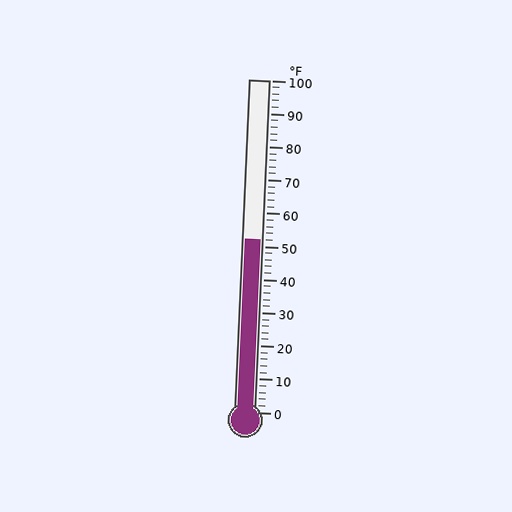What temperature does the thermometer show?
The thermometer shows approximately 52°F.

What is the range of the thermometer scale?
The thermometer scale ranges from 0°F to 100°F.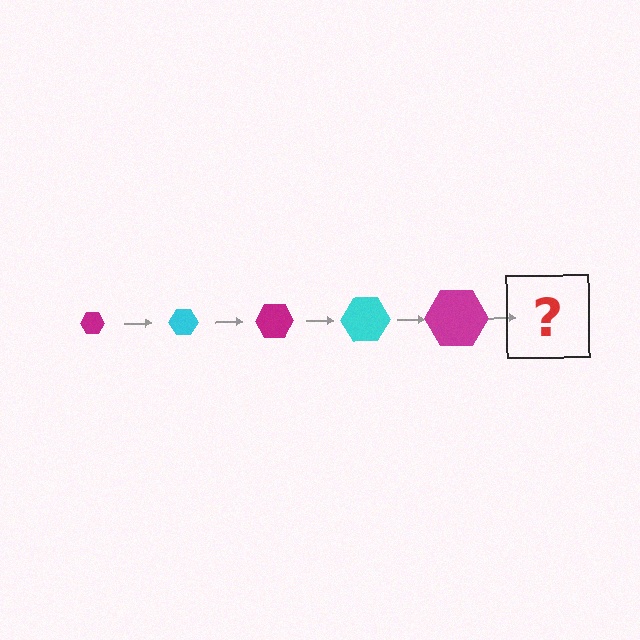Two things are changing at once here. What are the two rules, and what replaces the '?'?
The two rules are that the hexagon grows larger each step and the color cycles through magenta and cyan. The '?' should be a cyan hexagon, larger than the previous one.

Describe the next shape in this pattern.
It should be a cyan hexagon, larger than the previous one.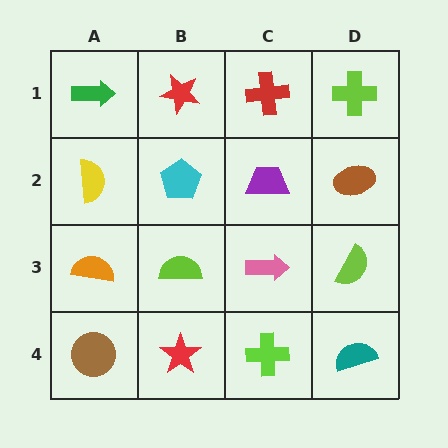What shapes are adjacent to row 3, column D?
A brown ellipse (row 2, column D), a teal semicircle (row 4, column D), a pink arrow (row 3, column C).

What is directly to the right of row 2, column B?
A purple trapezoid.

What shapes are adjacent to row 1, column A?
A yellow semicircle (row 2, column A), a red star (row 1, column B).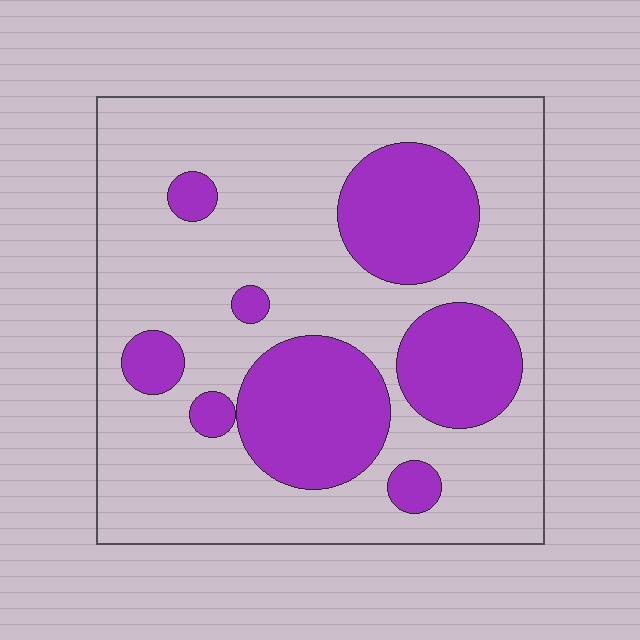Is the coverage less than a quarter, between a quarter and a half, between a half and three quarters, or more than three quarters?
Between a quarter and a half.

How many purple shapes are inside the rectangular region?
8.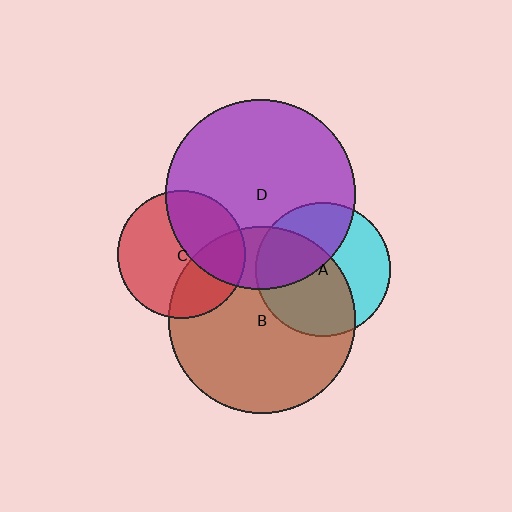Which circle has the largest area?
Circle D (purple).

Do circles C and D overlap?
Yes.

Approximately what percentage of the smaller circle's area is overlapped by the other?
Approximately 40%.